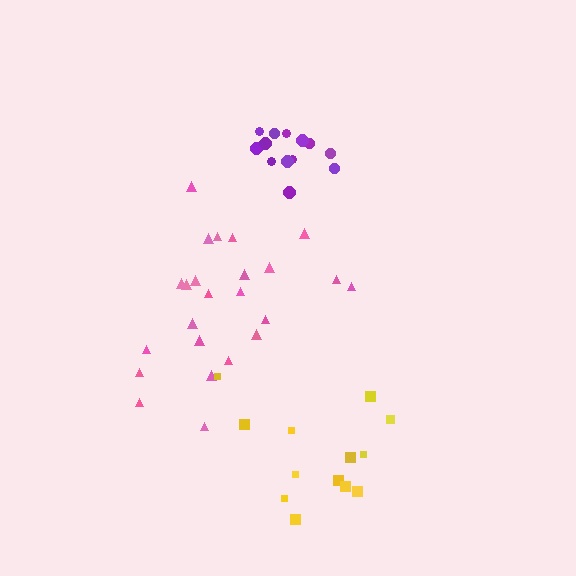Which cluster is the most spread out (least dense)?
Yellow.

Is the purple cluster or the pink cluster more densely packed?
Purple.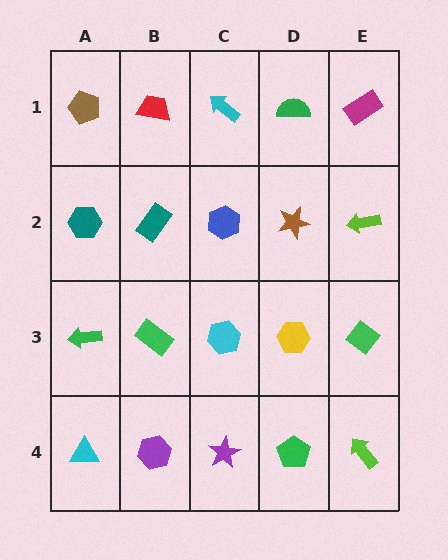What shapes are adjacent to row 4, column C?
A cyan hexagon (row 3, column C), a purple hexagon (row 4, column B), a green pentagon (row 4, column D).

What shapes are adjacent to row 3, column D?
A brown star (row 2, column D), a green pentagon (row 4, column D), a cyan hexagon (row 3, column C), a green diamond (row 3, column E).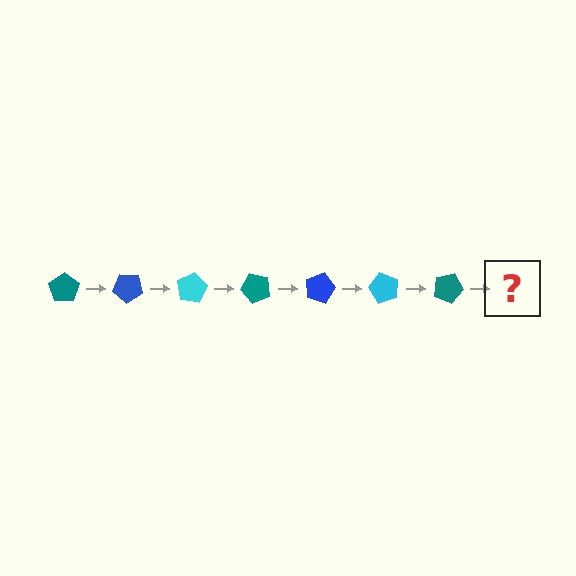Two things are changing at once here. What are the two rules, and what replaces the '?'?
The two rules are that it rotates 40 degrees each step and the color cycles through teal, blue, and cyan. The '?' should be a blue pentagon, rotated 280 degrees from the start.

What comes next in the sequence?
The next element should be a blue pentagon, rotated 280 degrees from the start.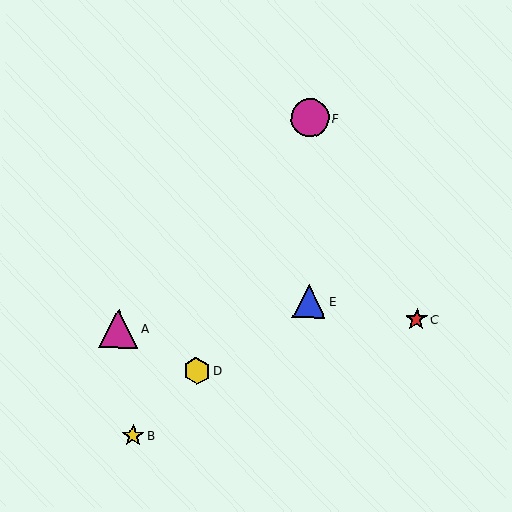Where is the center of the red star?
The center of the red star is at (416, 319).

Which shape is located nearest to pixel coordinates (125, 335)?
The magenta triangle (labeled A) at (118, 329) is nearest to that location.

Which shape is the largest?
The magenta triangle (labeled A) is the largest.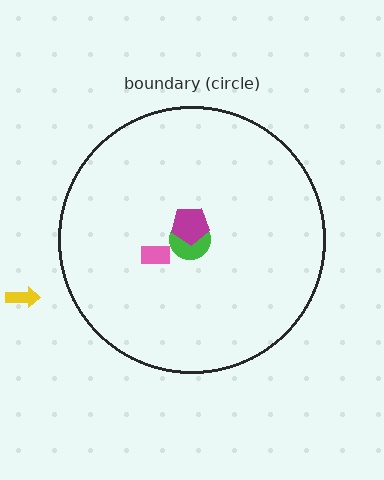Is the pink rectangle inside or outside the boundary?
Inside.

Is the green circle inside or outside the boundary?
Inside.